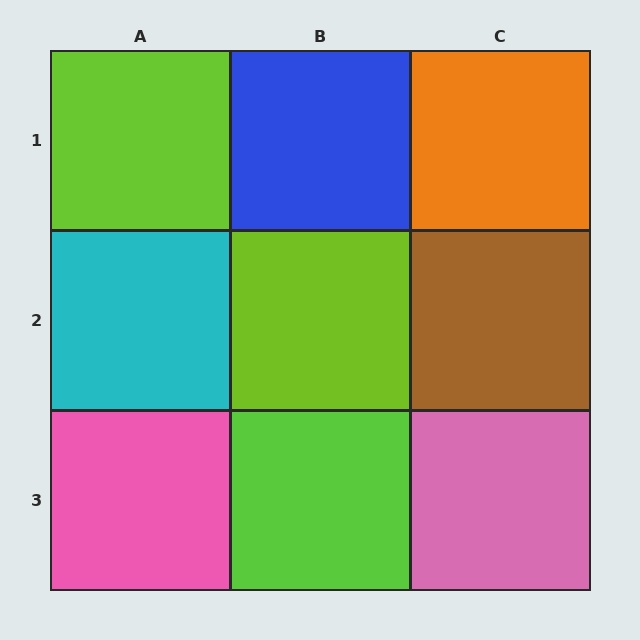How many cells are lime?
3 cells are lime.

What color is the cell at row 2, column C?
Brown.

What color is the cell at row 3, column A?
Pink.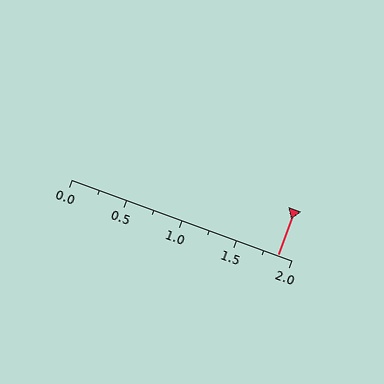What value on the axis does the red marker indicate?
The marker indicates approximately 1.88.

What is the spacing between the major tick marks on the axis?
The major ticks are spaced 0.5 apart.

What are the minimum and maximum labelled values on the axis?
The axis runs from 0.0 to 2.0.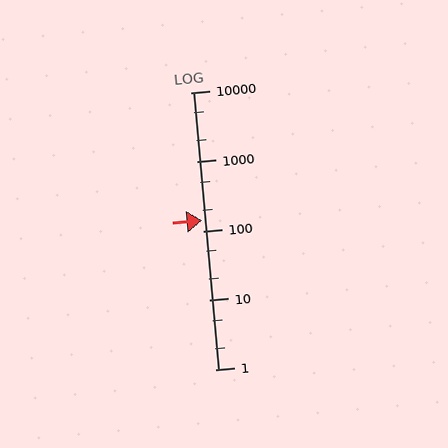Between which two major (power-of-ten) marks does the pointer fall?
The pointer is between 100 and 1000.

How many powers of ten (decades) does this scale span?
The scale spans 4 decades, from 1 to 10000.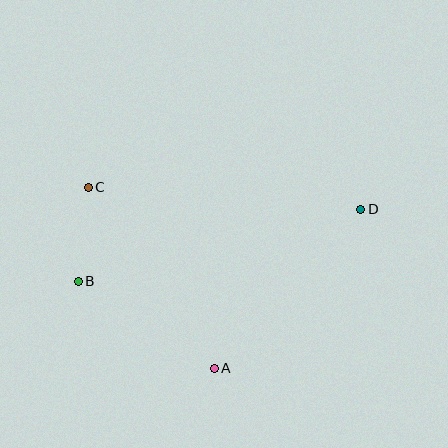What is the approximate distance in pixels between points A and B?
The distance between A and B is approximately 161 pixels.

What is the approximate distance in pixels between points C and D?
The distance between C and D is approximately 273 pixels.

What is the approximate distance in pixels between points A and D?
The distance between A and D is approximately 216 pixels.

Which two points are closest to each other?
Points B and C are closest to each other.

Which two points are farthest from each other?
Points B and D are farthest from each other.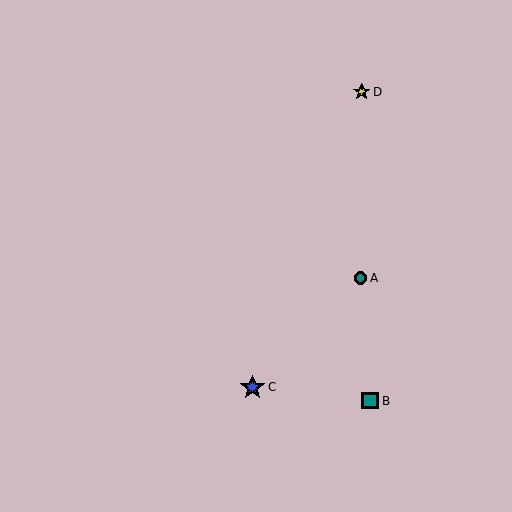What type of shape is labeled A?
Shape A is a teal circle.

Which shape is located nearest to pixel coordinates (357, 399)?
The teal square (labeled B) at (370, 401) is nearest to that location.